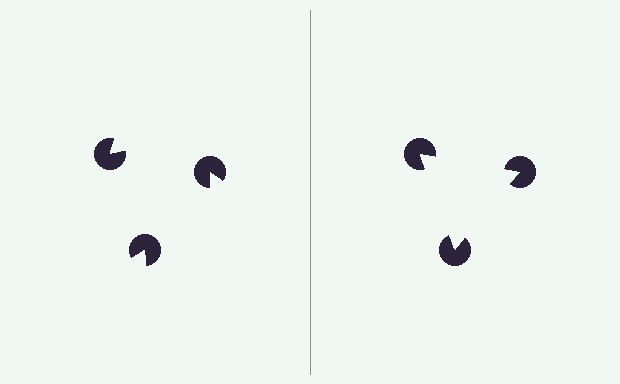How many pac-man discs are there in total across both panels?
6 — 3 on each side.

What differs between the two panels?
The pac-man discs are positioned identically on both sides; only the wedge orientations differ. On the right they align to a triangle; on the left they are misaligned.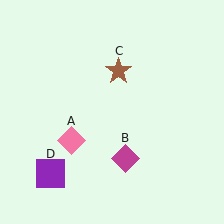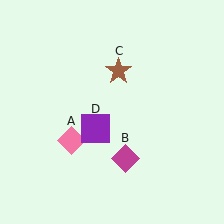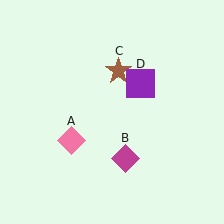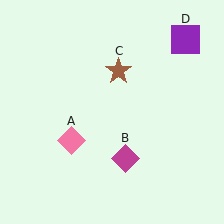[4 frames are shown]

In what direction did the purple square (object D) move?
The purple square (object D) moved up and to the right.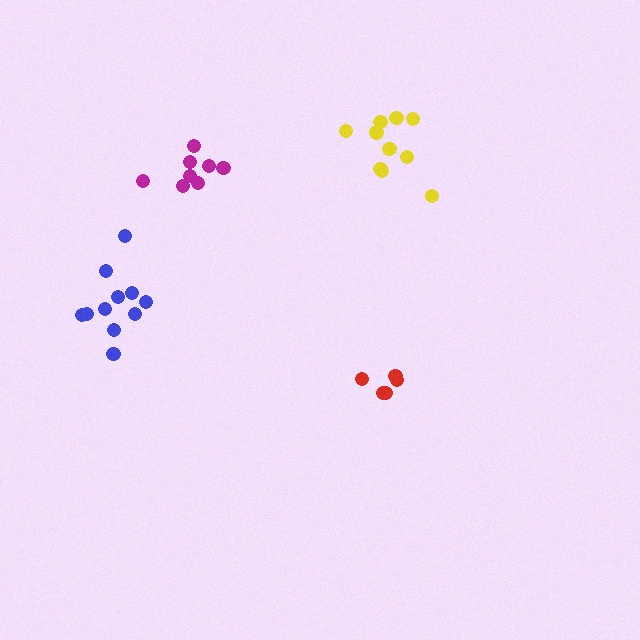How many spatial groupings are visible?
There are 4 spatial groupings.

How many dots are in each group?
Group 1: 11 dots, Group 2: 8 dots, Group 3: 5 dots, Group 4: 10 dots (34 total).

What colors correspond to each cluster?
The clusters are colored: blue, magenta, red, yellow.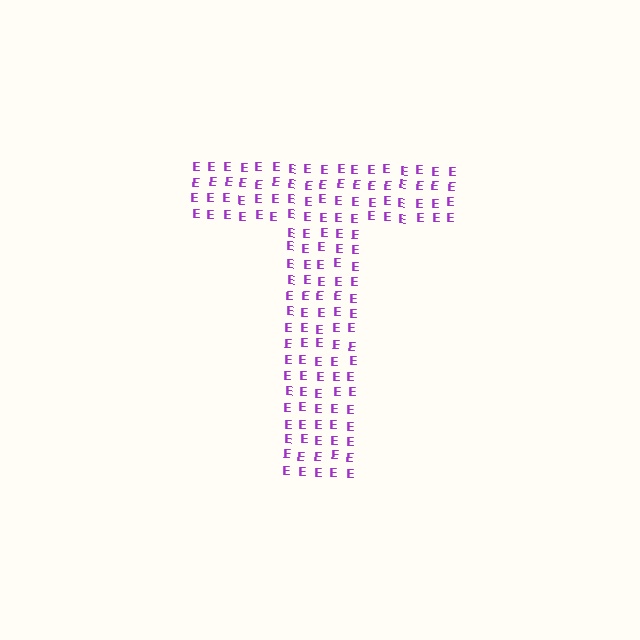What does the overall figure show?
The overall figure shows the letter T.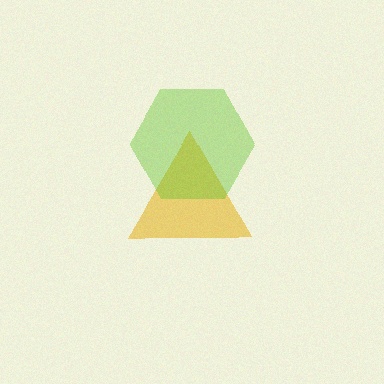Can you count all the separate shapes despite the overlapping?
Yes, there are 2 separate shapes.